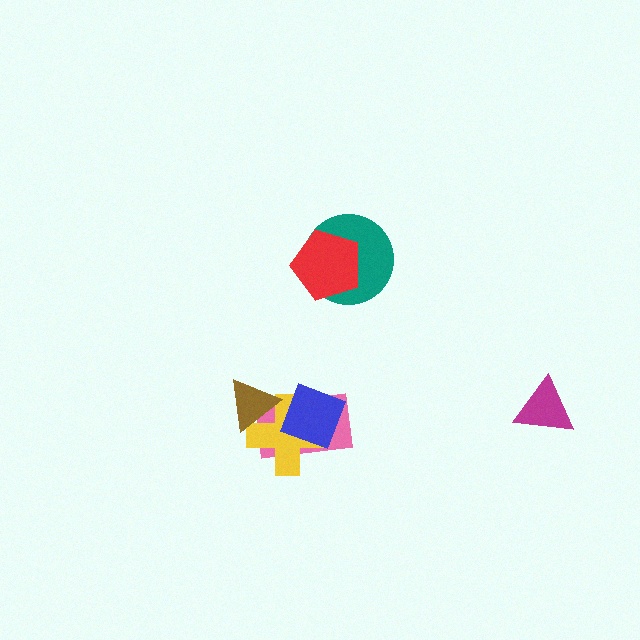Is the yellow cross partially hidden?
Yes, it is partially covered by another shape.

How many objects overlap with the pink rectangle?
3 objects overlap with the pink rectangle.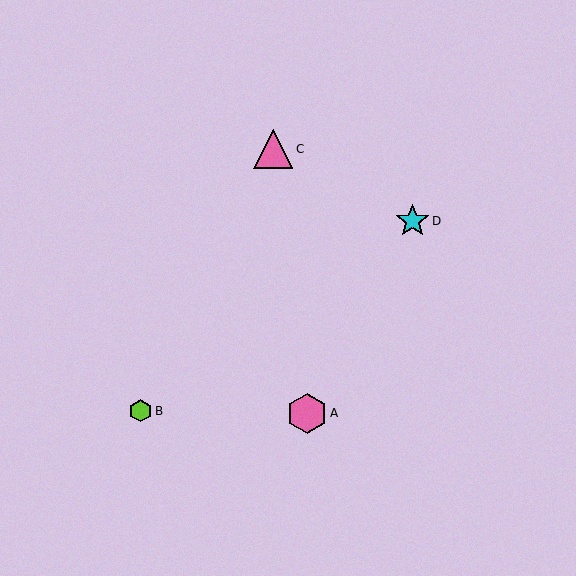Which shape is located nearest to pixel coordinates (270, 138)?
The pink triangle (labeled C) at (273, 149) is nearest to that location.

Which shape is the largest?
The pink hexagon (labeled A) is the largest.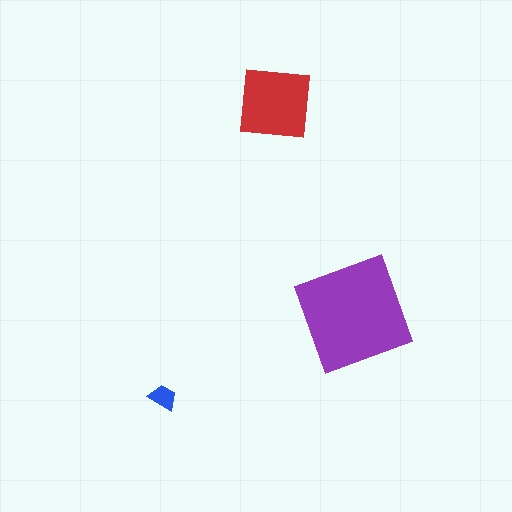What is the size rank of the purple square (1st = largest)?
1st.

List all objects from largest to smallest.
The purple square, the red square, the blue trapezoid.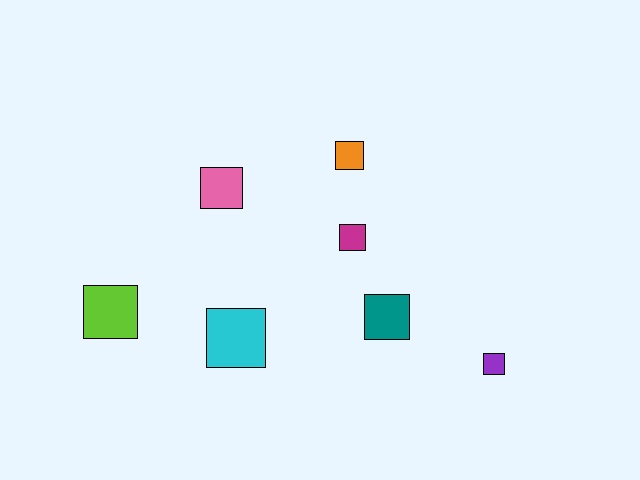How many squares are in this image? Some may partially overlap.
There are 7 squares.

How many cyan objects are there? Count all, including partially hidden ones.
There is 1 cyan object.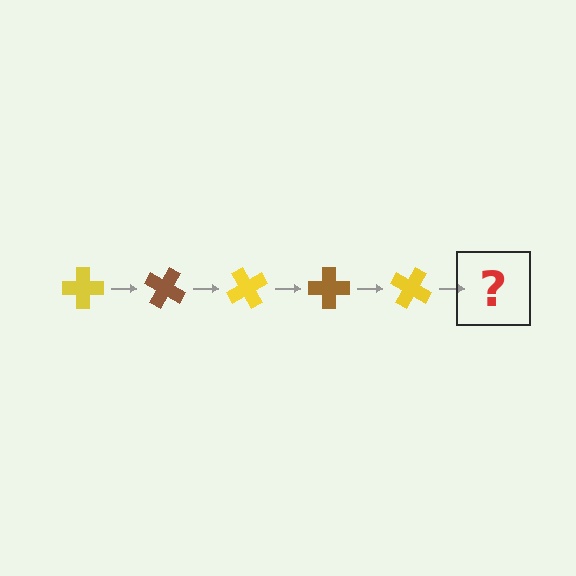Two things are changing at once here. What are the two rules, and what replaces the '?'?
The two rules are that it rotates 30 degrees each step and the color cycles through yellow and brown. The '?' should be a brown cross, rotated 150 degrees from the start.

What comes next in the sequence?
The next element should be a brown cross, rotated 150 degrees from the start.